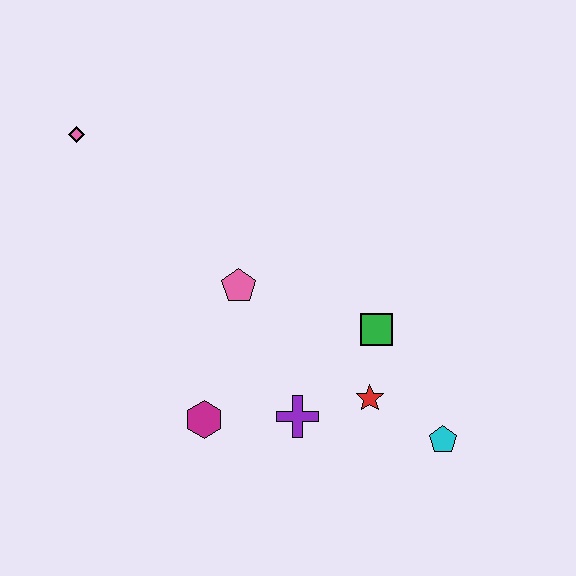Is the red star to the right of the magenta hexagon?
Yes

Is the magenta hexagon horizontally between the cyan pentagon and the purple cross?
No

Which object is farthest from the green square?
The pink diamond is farthest from the green square.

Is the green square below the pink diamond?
Yes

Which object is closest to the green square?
The red star is closest to the green square.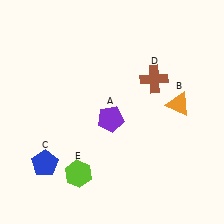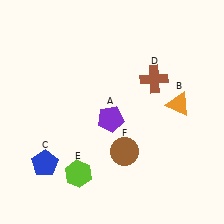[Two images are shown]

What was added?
A brown circle (F) was added in Image 2.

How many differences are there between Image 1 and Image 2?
There is 1 difference between the two images.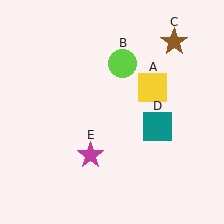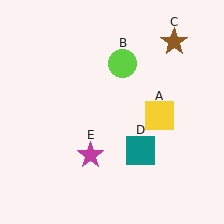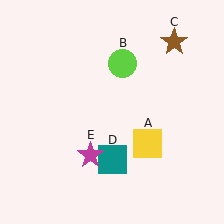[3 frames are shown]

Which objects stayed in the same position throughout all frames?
Lime circle (object B) and brown star (object C) and magenta star (object E) remained stationary.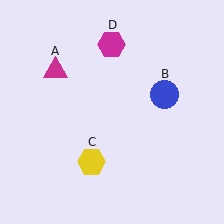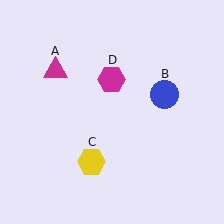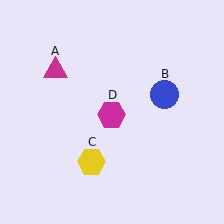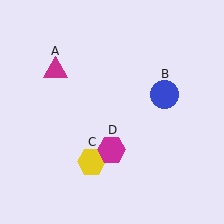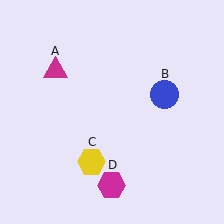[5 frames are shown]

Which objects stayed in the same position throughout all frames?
Magenta triangle (object A) and blue circle (object B) and yellow hexagon (object C) remained stationary.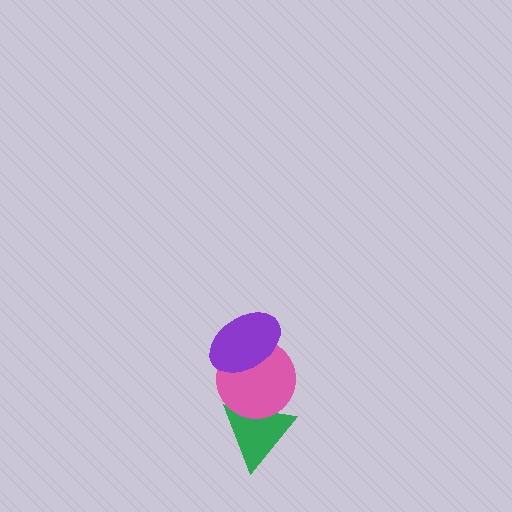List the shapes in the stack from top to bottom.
From top to bottom: the purple ellipse, the pink circle, the green triangle.